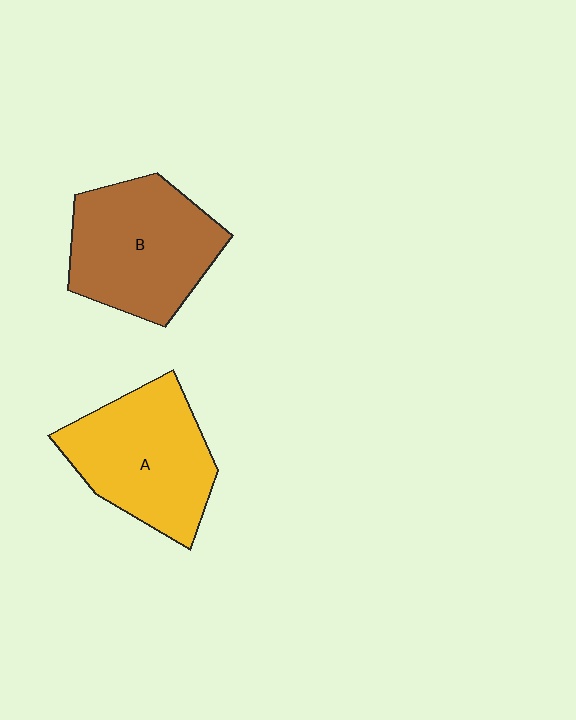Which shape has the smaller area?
Shape A (yellow).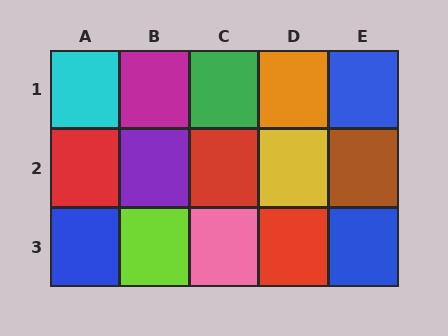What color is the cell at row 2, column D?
Yellow.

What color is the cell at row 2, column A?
Red.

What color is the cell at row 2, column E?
Brown.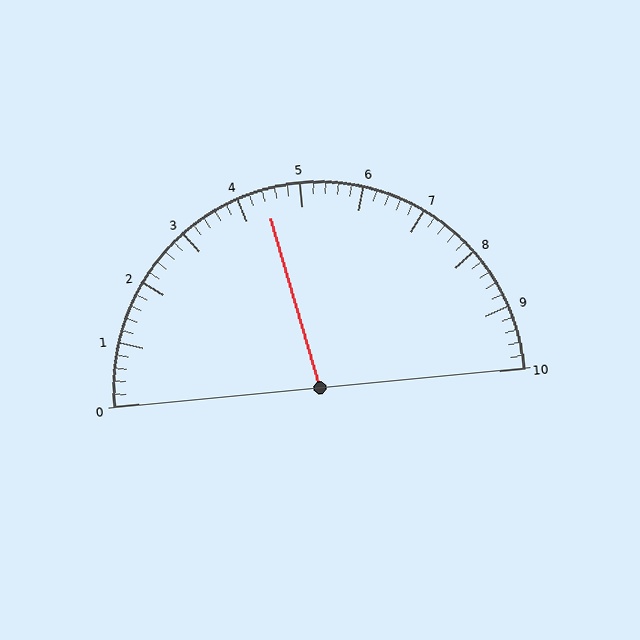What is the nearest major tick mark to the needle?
The nearest major tick mark is 4.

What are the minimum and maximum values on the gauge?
The gauge ranges from 0 to 10.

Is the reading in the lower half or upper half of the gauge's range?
The reading is in the lower half of the range (0 to 10).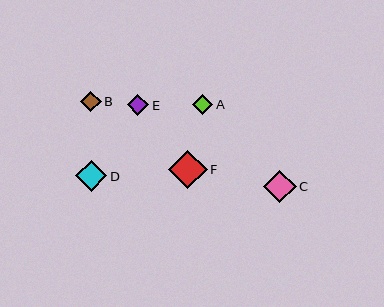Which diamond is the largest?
Diamond F is the largest with a size of approximately 38 pixels.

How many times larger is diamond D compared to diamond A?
Diamond D is approximately 1.6 times the size of diamond A.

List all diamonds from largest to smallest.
From largest to smallest: F, C, D, E, B, A.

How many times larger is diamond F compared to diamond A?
Diamond F is approximately 1.9 times the size of diamond A.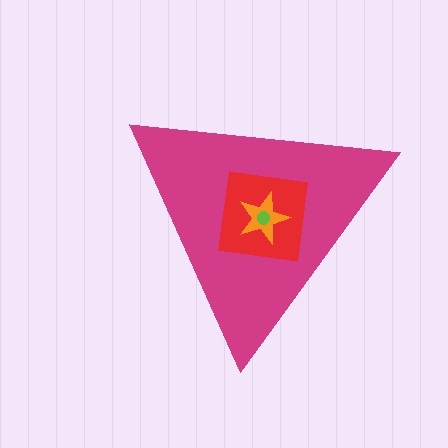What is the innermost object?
The lime circle.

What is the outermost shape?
The magenta triangle.